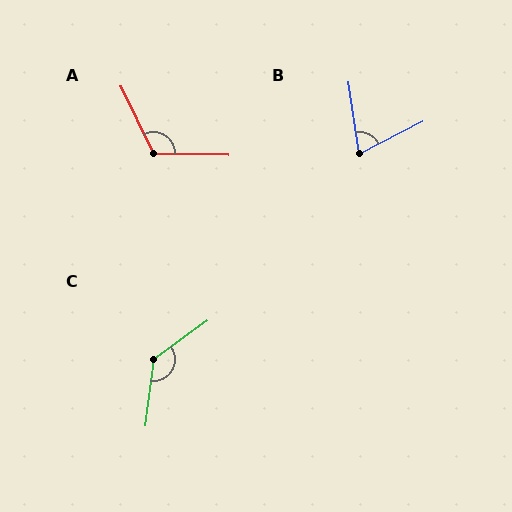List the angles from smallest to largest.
B (71°), A (117°), C (133°).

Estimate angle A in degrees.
Approximately 117 degrees.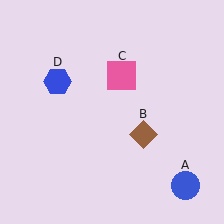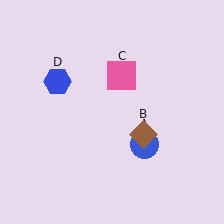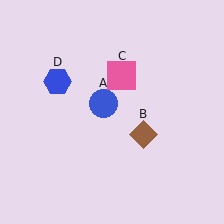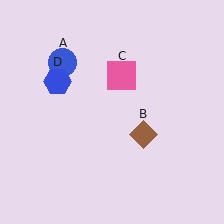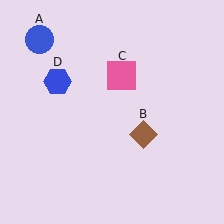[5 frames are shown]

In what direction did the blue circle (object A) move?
The blue circle (object A) moved up and to the left.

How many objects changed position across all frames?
1 object changed position: blue circle (object A).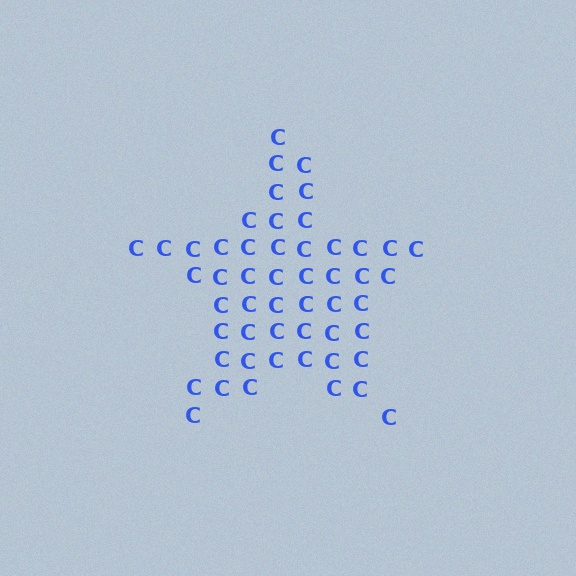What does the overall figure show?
The overall figure shows a star.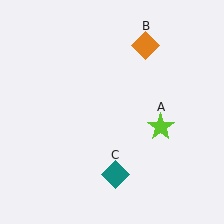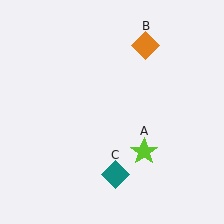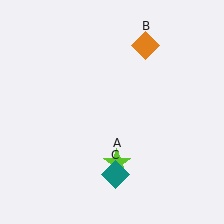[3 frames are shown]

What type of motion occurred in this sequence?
The lime star (object A) rotated clockwise around the center of the scene.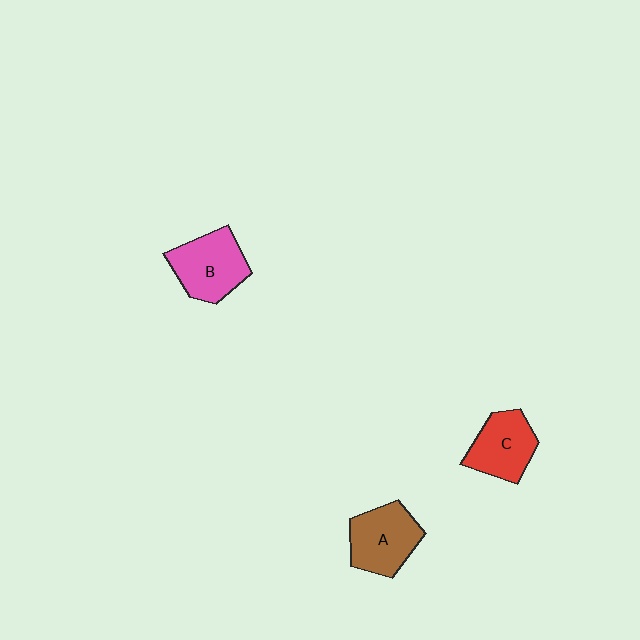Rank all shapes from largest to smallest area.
From largest to smallest: B (pink), A (brown), C (red).